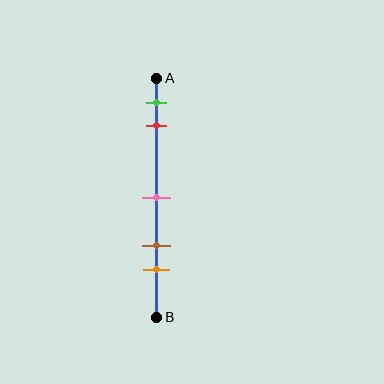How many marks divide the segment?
There are 5 marks dividing the segment.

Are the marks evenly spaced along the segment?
No, the marks are not evenly spaced.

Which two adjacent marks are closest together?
The green and red marks are the closest adjacent pair.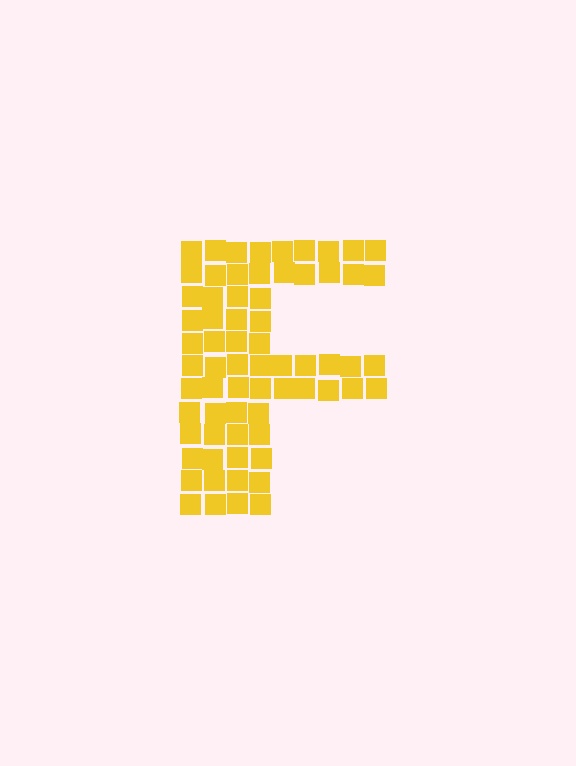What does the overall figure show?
The overall figure shows the letter F.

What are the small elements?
The small elements are squares.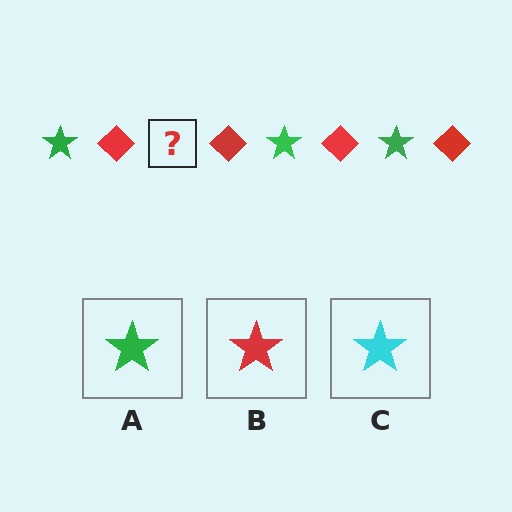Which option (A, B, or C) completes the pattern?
A.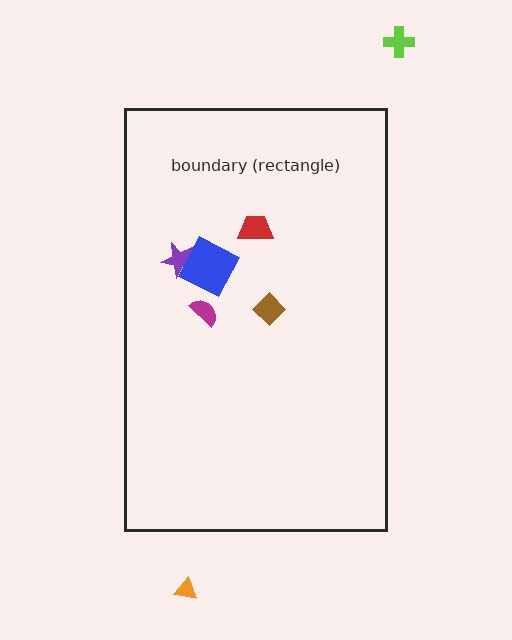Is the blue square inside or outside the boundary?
Inside.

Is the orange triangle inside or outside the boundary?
Outside.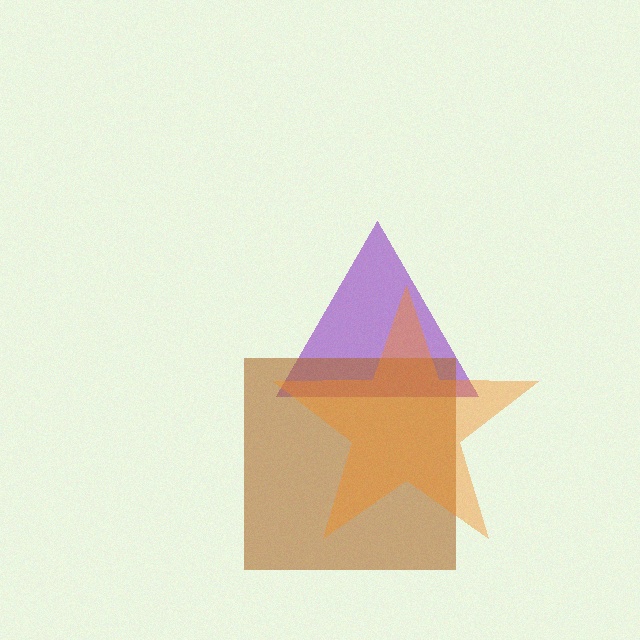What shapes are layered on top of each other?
The layered shapes are: a purple triangle, a brown square, an orange star.